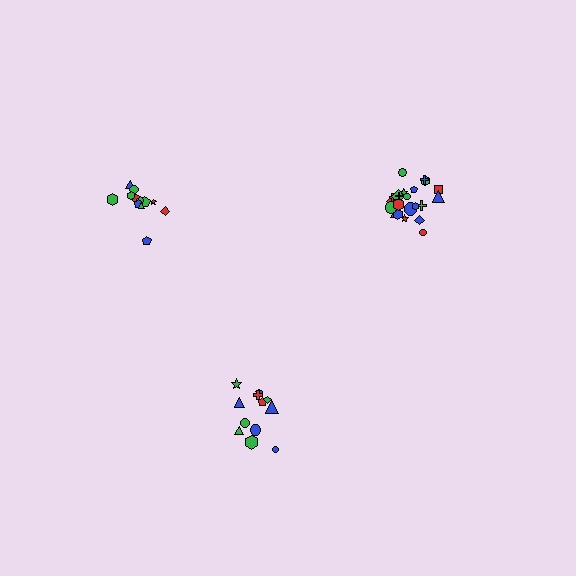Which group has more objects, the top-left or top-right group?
The top-right group.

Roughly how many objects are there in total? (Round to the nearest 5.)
Roughly 45 objects in total.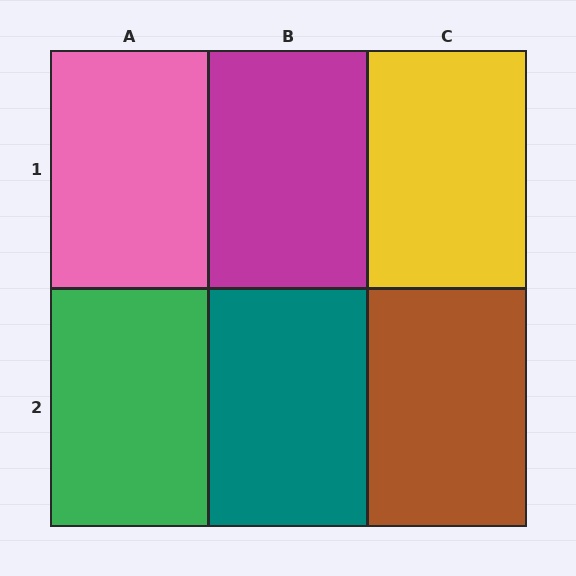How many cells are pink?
1 cell is pink.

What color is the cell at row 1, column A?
Pink.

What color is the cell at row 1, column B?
Magenta.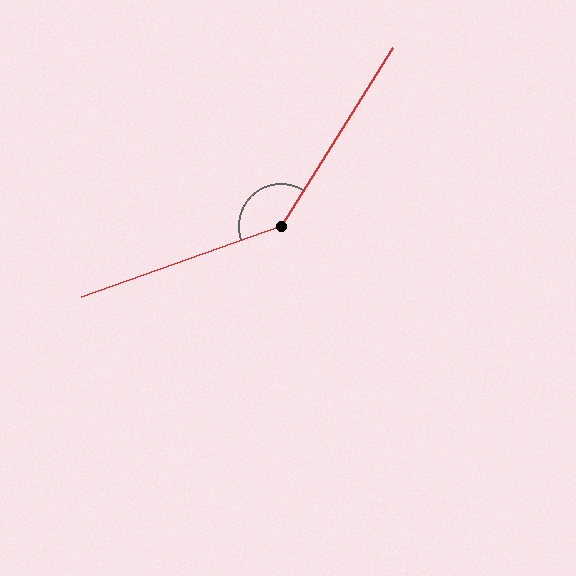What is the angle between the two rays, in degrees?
Approximately 142 degrees.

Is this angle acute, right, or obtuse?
It is obtuse.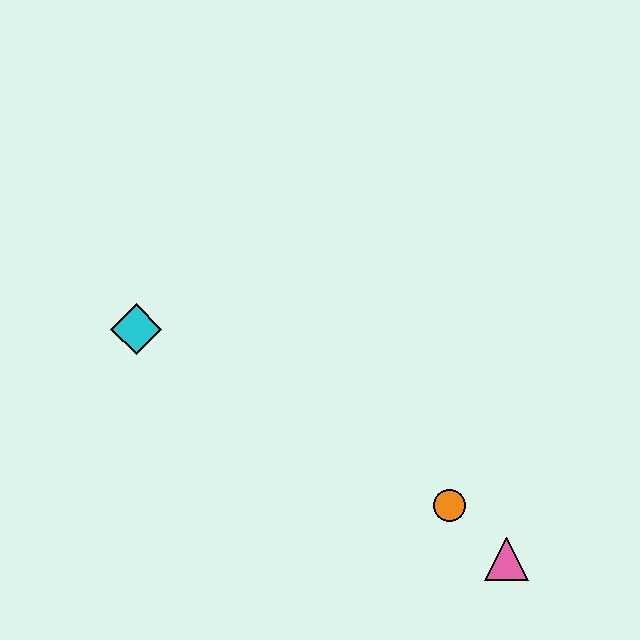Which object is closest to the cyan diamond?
The orange circle is closest to the cyan diamond.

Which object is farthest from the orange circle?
The cyan diamond is farthest from the orange circle.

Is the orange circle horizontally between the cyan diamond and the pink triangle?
Yes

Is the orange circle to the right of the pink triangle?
No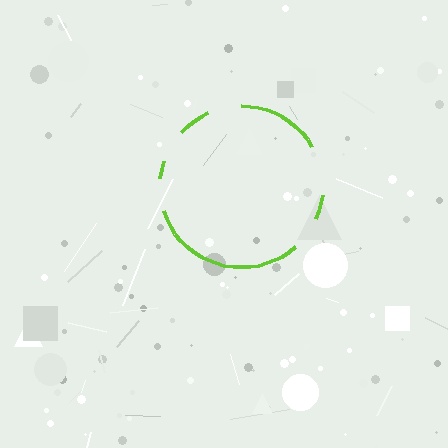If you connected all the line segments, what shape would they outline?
They would outline a circle.